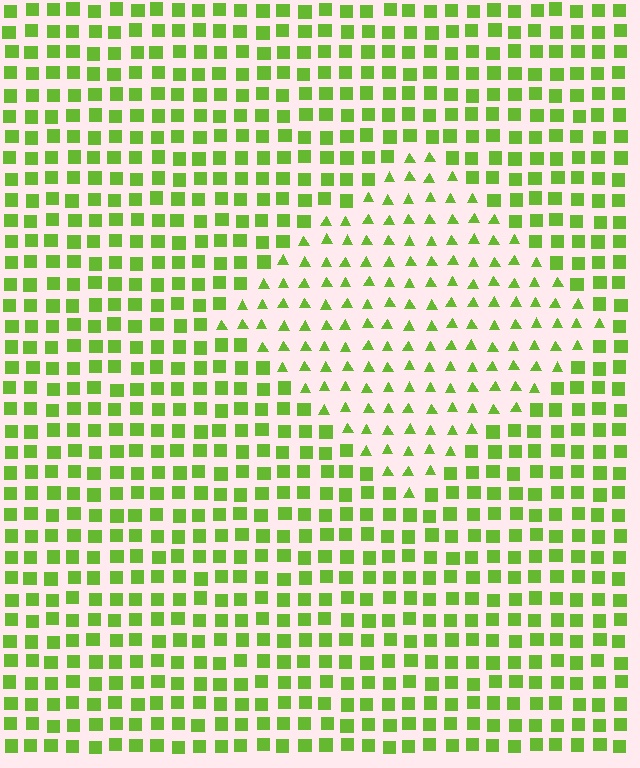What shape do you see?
I see a diamond.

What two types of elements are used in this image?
The image uses triangles inside the diamond region and squares outside it.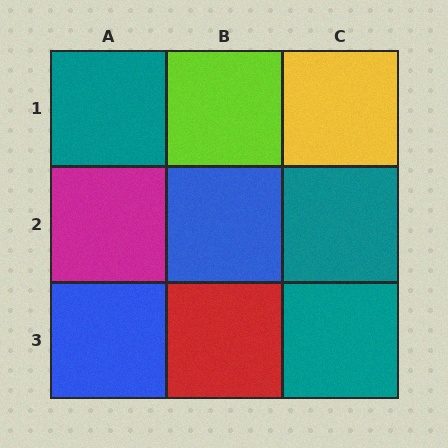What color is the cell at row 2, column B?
Blue.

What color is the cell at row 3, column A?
Blue.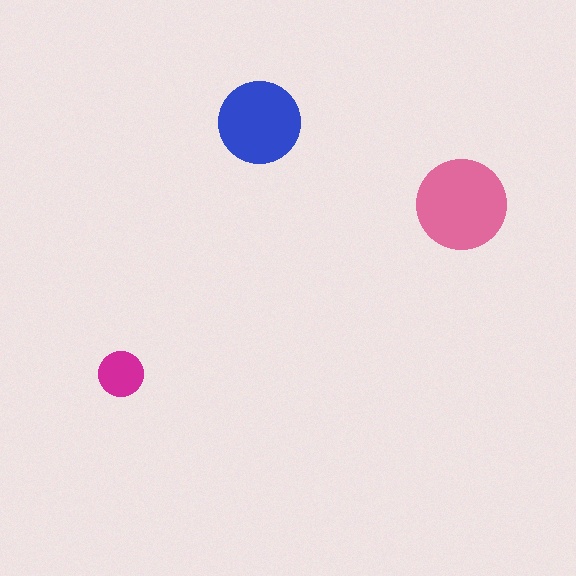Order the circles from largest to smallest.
the pink one, the blue one, the magenta one.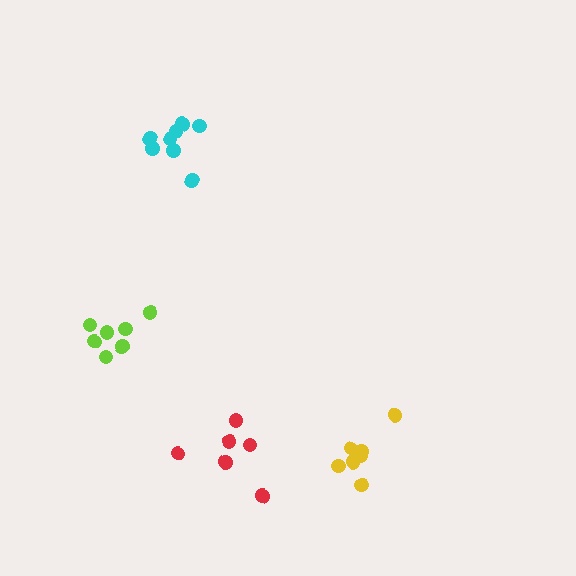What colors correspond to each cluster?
The clusters are colored: cyan, lime, red, yellow.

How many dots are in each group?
Group 1: 8 dots, Group 2: 7 dots, Group 3: 6 dots, Group 4: 7 dots (28 total).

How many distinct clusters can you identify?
There are 4 distinct clusters.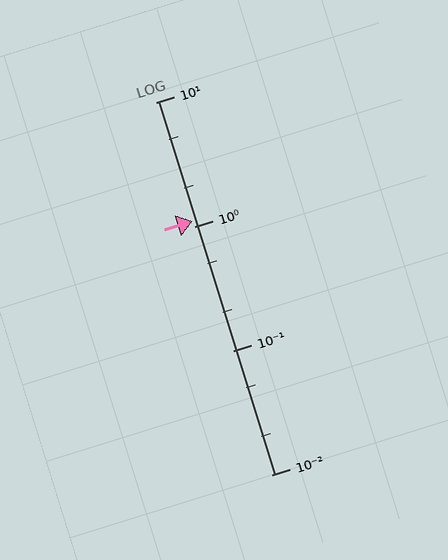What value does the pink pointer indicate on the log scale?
The pointer indicates approximately 1.1.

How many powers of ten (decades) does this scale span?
The scale spans 3 decades, from 0.01 to 10.